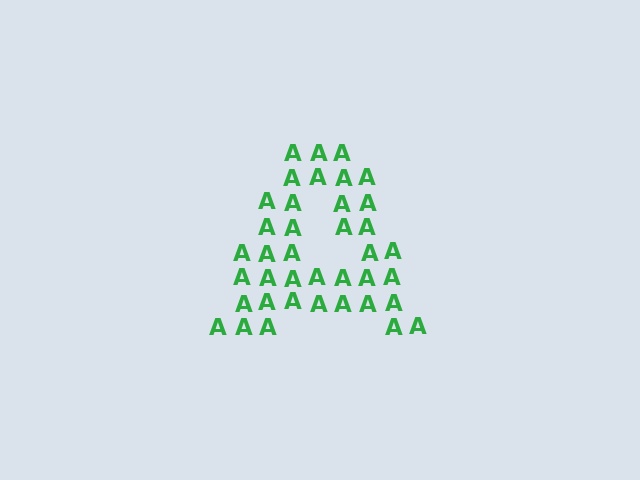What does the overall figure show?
The overall figure shows the letter A.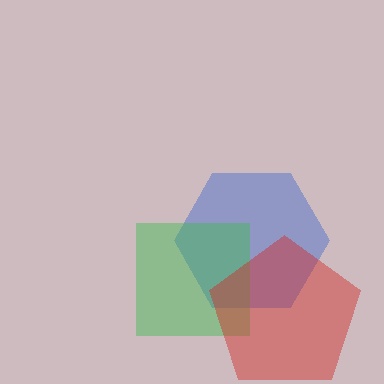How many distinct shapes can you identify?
There are 3 distinct shapes: a blue hexagon, a green square, a red pentagon.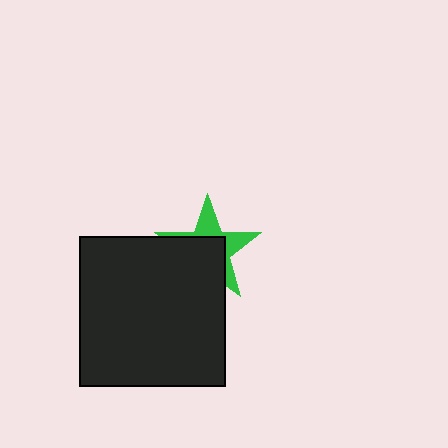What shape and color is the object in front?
The object in front is a black rectangle.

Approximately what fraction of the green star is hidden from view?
Roughly 57% of the green star is hidden behind the black rectangle.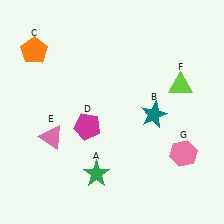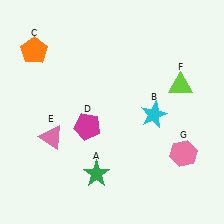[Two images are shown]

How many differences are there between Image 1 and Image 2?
There is 1 difference between the two images.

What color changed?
The star (B) changed from teal in Image 1 to cyan in Image 2.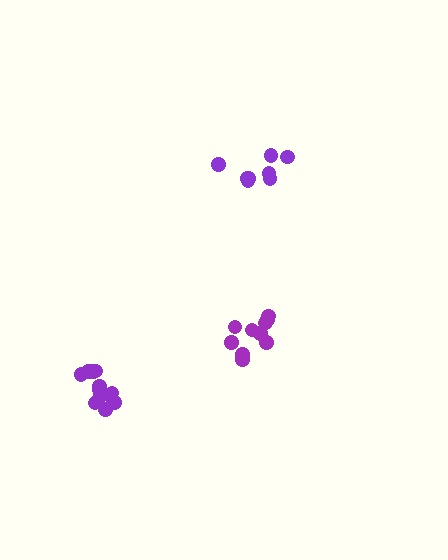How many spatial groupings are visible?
There are 3 spatial groupings.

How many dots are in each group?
Group 1: 8 dots, Group 2: 10 dots, Group 3: 12 dots (30 total).